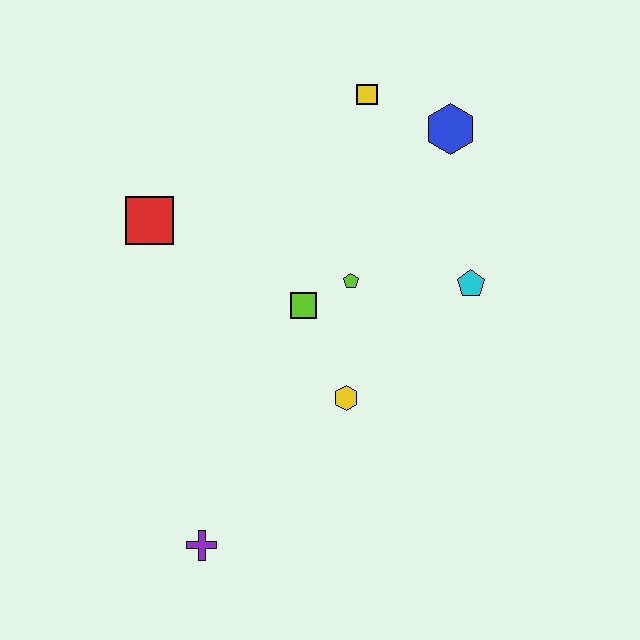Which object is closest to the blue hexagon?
The yellow square is closest to the blue hexagon.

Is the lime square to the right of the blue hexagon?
No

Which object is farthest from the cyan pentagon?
The purple cross is farthest from the cyan pentagon.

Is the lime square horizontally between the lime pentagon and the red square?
Yes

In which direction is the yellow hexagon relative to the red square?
The yellow hexagon is to the right of the red square.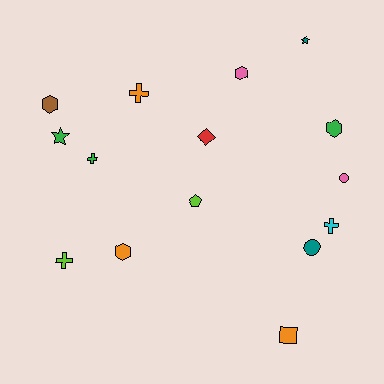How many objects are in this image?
There are 15 objects.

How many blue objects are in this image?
There are no blue objects.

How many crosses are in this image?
There are 4 crosses.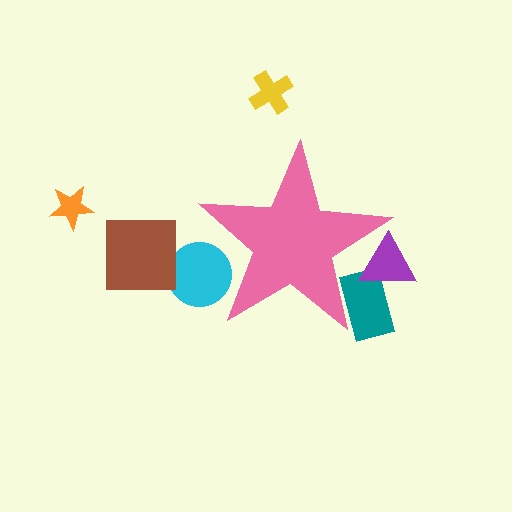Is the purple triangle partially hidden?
Yes, the purple triangle is partially hidden behind the pink star.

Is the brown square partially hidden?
No, the brown square is fully visible.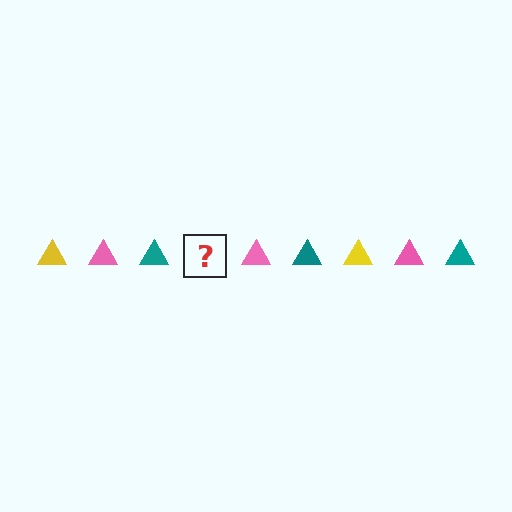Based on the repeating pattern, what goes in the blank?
The blank should be a yellow triangle.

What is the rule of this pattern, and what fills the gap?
The rule is that the pattern cycles through yellow, pink, teal triangles. The gap should be filled with a yellow triangle.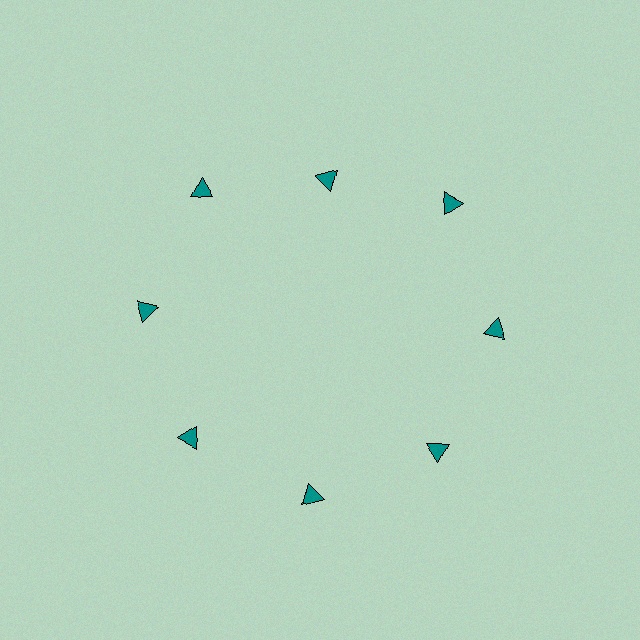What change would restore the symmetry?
The symmetry would be restored by moving it outward, back onto the ring so that all 8 triangles sit at equal angles and equal distance from the center.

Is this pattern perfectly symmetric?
No. The 8 teal triangles are arranged in a ring, but one element near the 12 o'clock position is pulled inward toward the center, breaking the 8-fold rotational symmetry.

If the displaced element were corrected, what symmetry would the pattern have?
It would have 8-fold rotational symmetry — the pattern would map onto itself every 45 degrees.